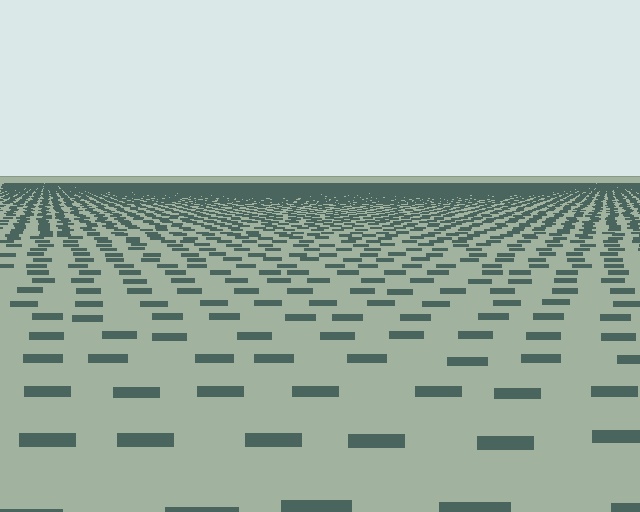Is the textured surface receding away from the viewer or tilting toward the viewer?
The surface is receding away from the viewer. Texture elements get smaller and denser toward the top.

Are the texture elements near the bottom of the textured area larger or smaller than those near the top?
Larger. Near the bottom, elements are closer to the viewer and appear at a bigger on-screen size.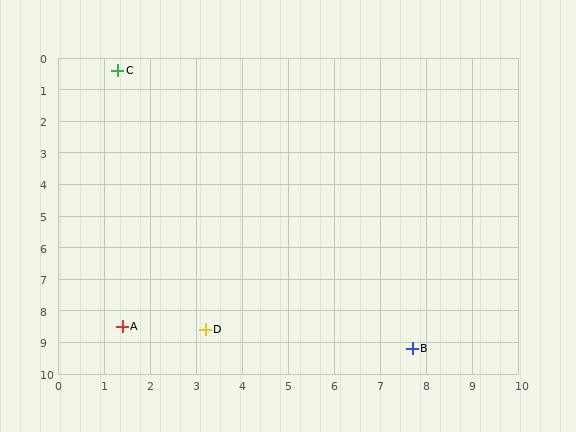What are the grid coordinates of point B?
Point B is at approximately (7.7, 9.2).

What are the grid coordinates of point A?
Point A is at approximately (1.4, 8.5).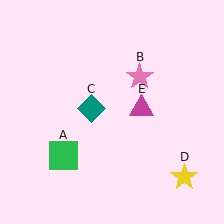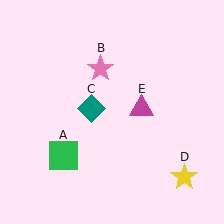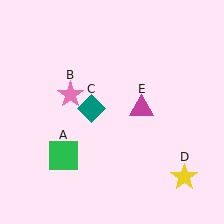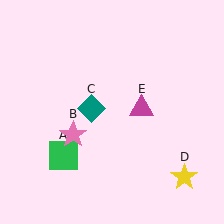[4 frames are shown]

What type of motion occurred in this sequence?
The pink star (object B) rotated counterclockwise around the center of the scene.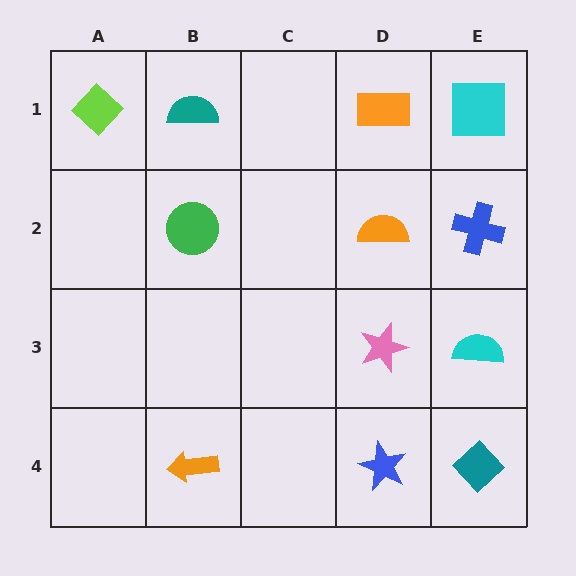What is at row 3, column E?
A cyan semicircle.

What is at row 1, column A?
A lime diamond.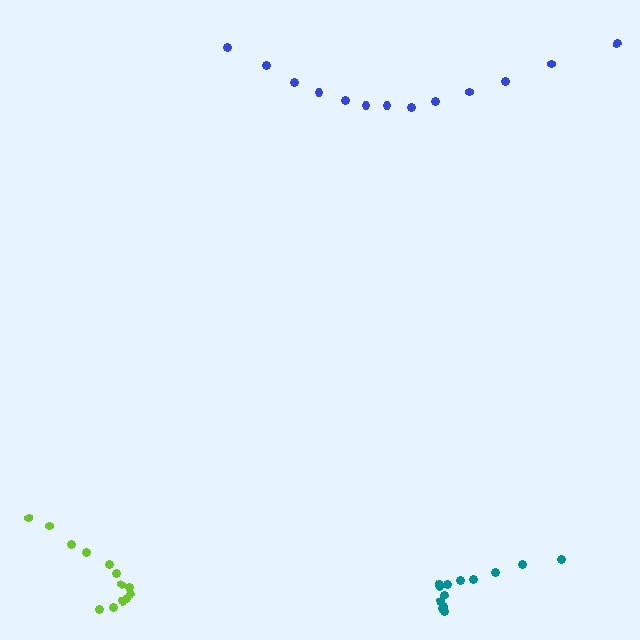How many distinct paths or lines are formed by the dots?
There are 3 distinct paths.